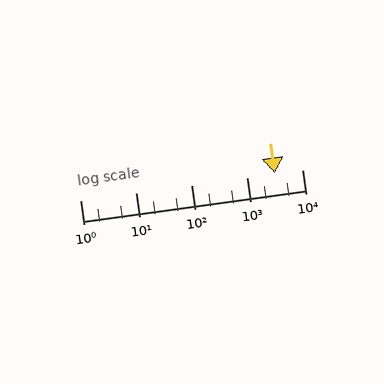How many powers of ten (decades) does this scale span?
The scale spans 4 decades, from 1 to 10000.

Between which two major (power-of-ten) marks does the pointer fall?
The pointer is between 1000 and 10000.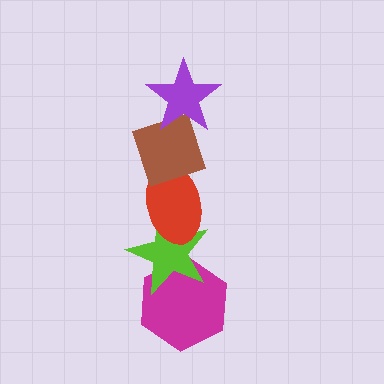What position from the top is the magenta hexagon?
The magenta hexagon is 5th from the top.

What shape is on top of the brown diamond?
The purple star is on top of the brown diamond.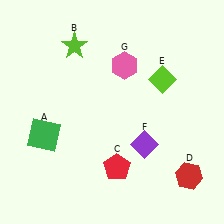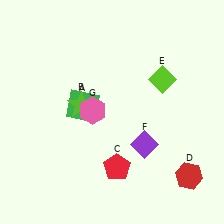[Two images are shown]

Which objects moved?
The objects that moved are: the green square (A), the lime star (B), the pink hexagon (G).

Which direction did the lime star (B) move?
The lime star (B) moved down.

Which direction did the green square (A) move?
The green square (A) moved right.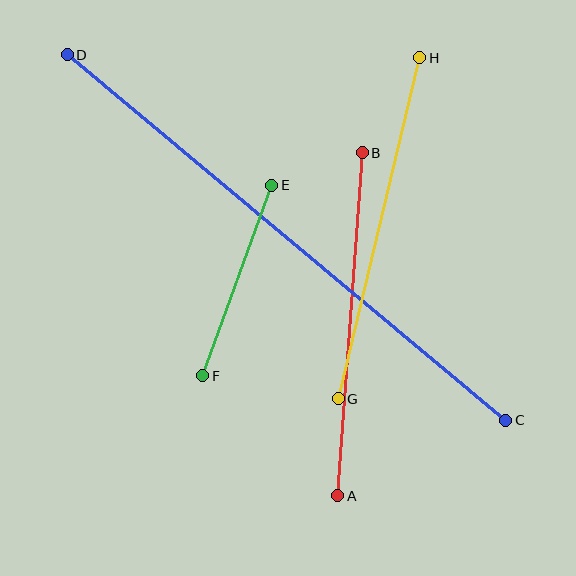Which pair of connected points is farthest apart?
Points C and D are farthest apart.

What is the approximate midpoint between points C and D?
The midpoint is at approximately (286, 238) pixels.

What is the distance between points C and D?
The distance is approximately 571 pixels.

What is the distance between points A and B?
The distance is approximately 344 pixels.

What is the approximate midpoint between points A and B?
The midpoint is at approximately (350, 324) pixels.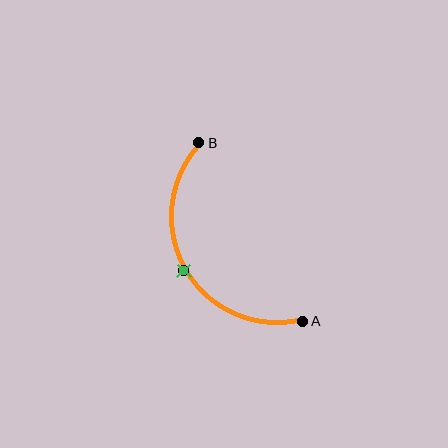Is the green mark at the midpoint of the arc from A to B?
Yes. The green mark lies on the arc at equal arc-length from both A and B — it is the arc midpoint.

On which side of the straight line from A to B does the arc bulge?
The arc bulges to the left of the straight line connecting A and B.